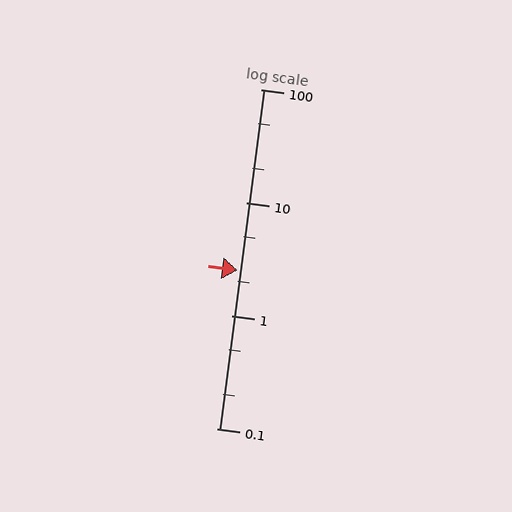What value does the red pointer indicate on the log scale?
The pointer indicates approximately 2.5.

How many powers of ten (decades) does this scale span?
The scale spans 3 decades, from 0.1 to 100.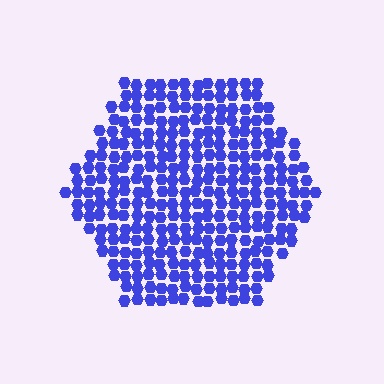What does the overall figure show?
The overall figure shows a hexagon.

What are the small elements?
The small elements are hexagons.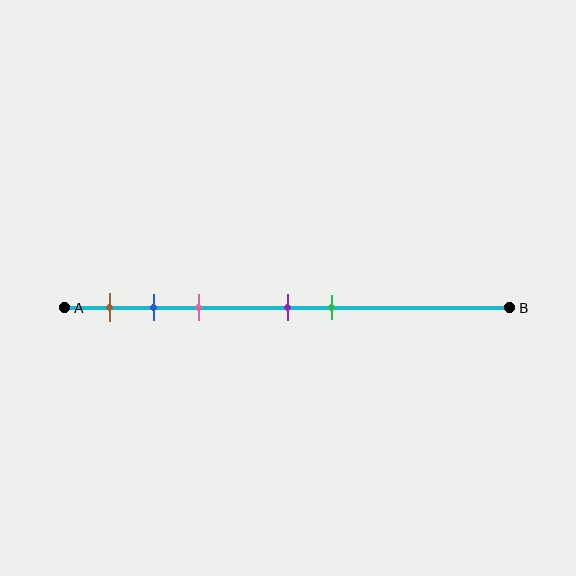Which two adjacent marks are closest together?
The blue and pink marks are the closest adjacent pair.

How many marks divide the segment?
There are 5 marks dividing the segment.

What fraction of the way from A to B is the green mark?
The green mark is approximately 60% (0.6) of the way from A to B.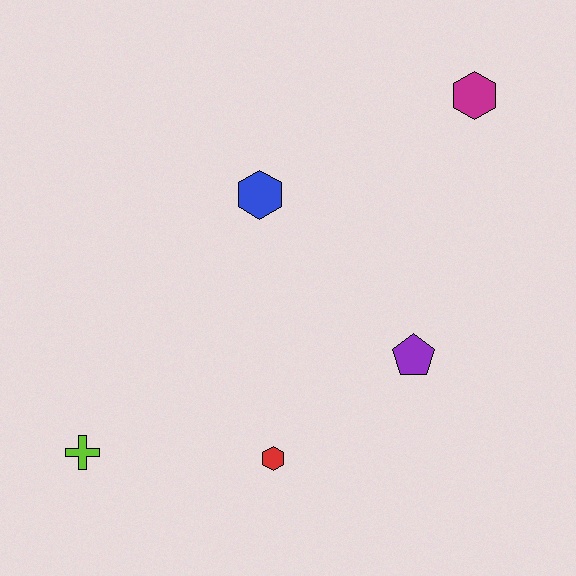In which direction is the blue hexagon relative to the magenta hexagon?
The blue hexagon is to the left of the magenta hexagon.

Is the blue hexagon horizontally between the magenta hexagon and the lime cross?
Yes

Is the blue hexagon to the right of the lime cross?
Yes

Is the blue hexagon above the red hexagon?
Yes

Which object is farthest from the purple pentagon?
The lime cross is farthest from the purple pentagon.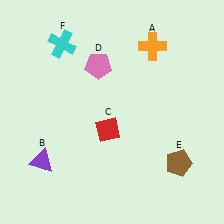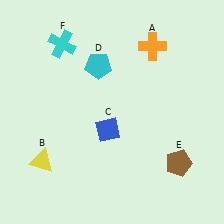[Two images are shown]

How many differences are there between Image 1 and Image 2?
There are 3 differences between the two images.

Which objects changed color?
B changed from purple to yellow. C changed from red to blue. D changed from pink to cyan.